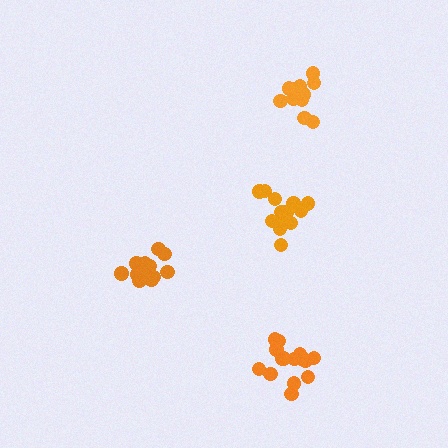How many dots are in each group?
Group 1: 11 dots, Group 2: 15 dots, Group 3: 13 dots, Group 4: 15 dots (54 total).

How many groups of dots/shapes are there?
There are 4 groups.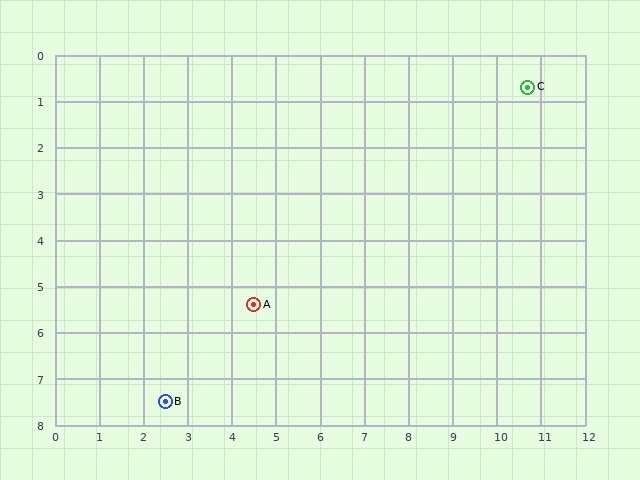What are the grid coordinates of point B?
Point B is at approximately (2.5, 7.5).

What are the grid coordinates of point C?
Point C is at approximately (10.7, 0.7).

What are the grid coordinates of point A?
Point A is at approximately (4.5, 5.4).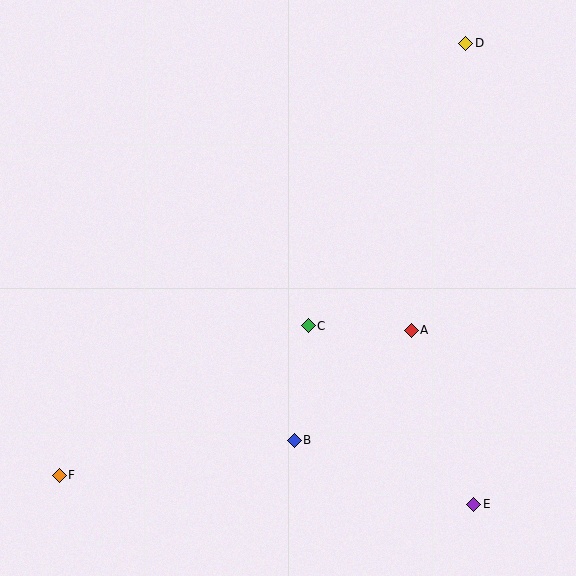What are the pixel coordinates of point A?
Point A is at (411, 330).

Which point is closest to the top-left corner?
Point C is closest to the top-left corner.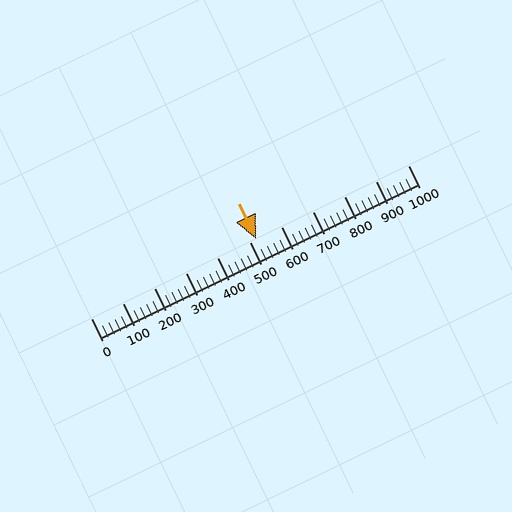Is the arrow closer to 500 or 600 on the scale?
The arrow is closer to 500.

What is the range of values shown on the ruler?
The ruler shows values from 0 to 1000.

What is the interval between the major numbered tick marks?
The major tick marks are spaced 100 units apart.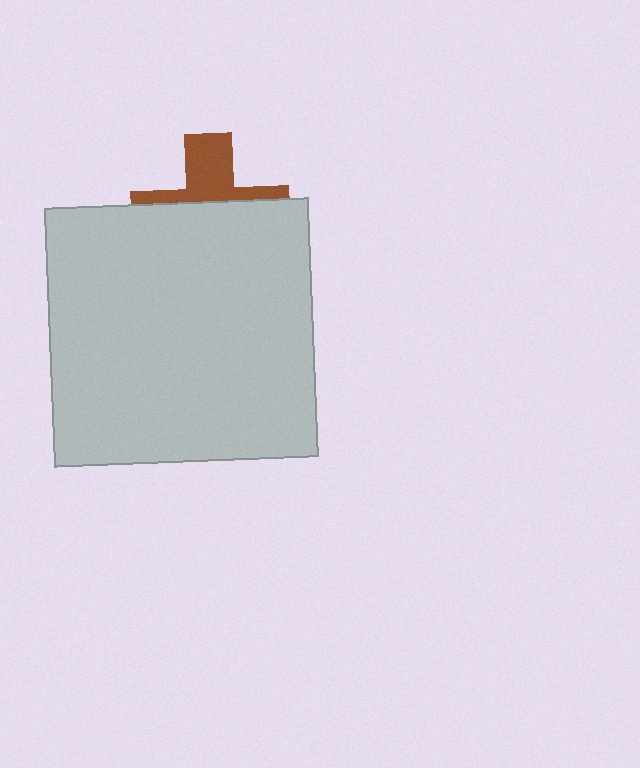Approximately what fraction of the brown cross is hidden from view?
Roughly 63% of the brown cross is hidden behind the light gray rectangle.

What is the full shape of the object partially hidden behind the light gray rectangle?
The partially hidden object is a brown cross.